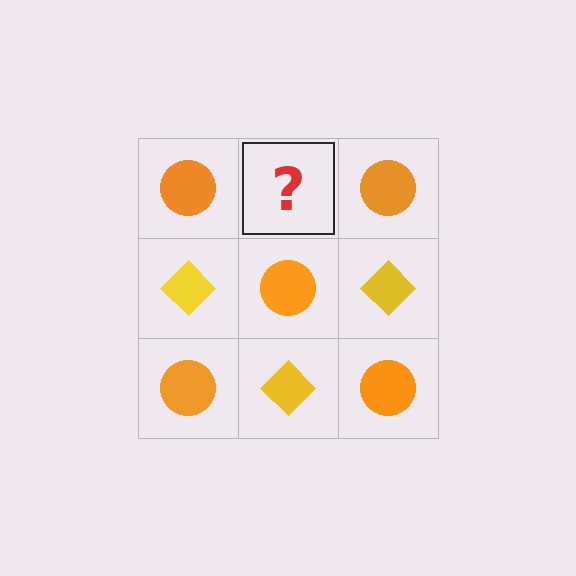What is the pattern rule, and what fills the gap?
The rule is that it alternates orange circle and yellow diamond in a checkerboard pattern. The gap should be filled with a yellow diamond.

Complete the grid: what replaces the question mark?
The question mark should be replaced with a yellow diamond.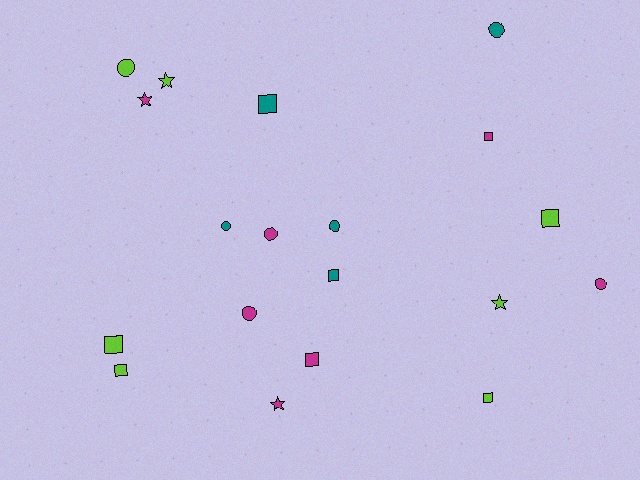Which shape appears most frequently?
Square, with 8 objects.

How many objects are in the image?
There are 19 objects.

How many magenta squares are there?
There are 2 magenta squares.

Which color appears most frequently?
Magenta, with 7 objects.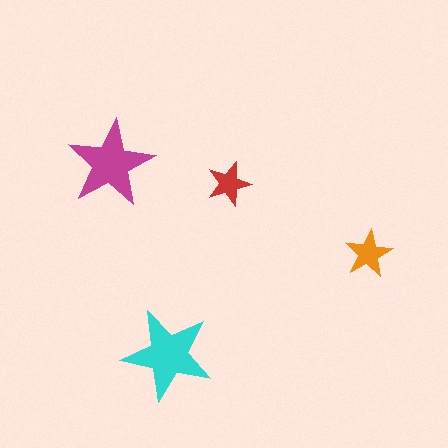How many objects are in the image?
There are 4 objects in the image.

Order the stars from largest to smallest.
the cyan one, the magenta one, the orange one, the red one.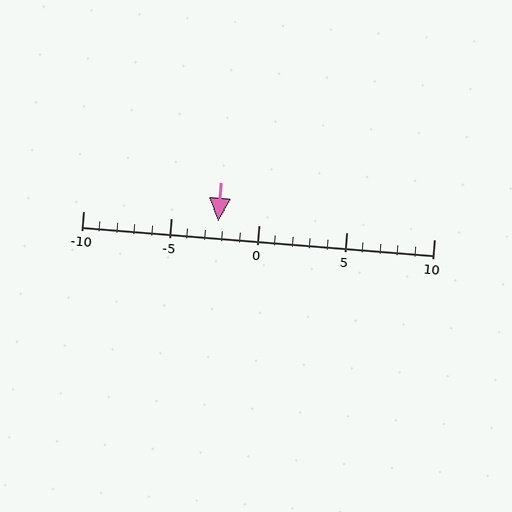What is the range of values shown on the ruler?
The ruler shows values from -10 to 10.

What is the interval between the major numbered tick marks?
The major tick marks are spaced 5 units apart.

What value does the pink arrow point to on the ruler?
The pink arrow points to approximately -2.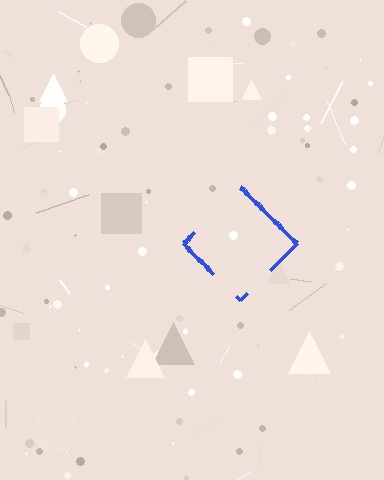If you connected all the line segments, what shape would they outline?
They would outline a diamond.